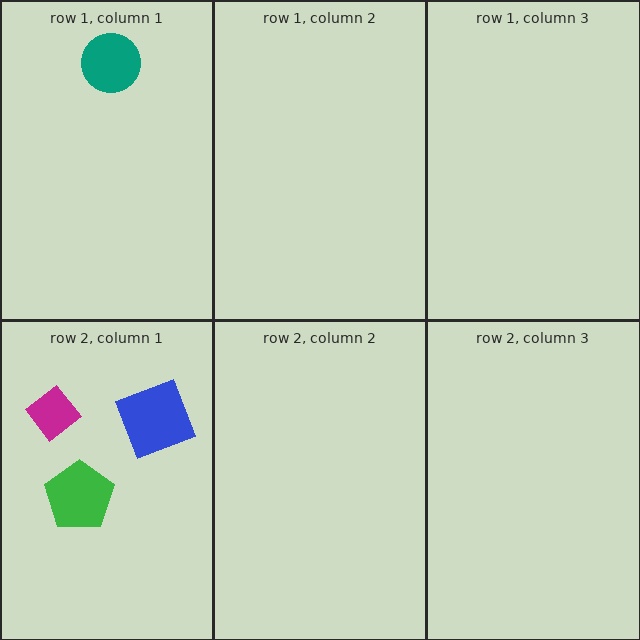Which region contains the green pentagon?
The row 2, column 1 region.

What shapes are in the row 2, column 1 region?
The green pentagon, the magenta diamond, the blue square.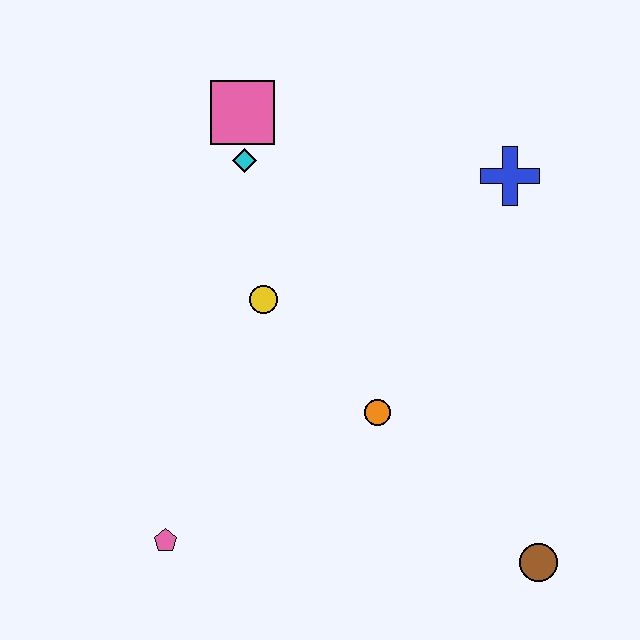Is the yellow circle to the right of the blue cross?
No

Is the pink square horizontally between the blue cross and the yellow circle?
No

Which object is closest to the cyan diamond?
The pink square is closest to the cyan diamond.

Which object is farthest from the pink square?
The brown circle is farthest from the pink square.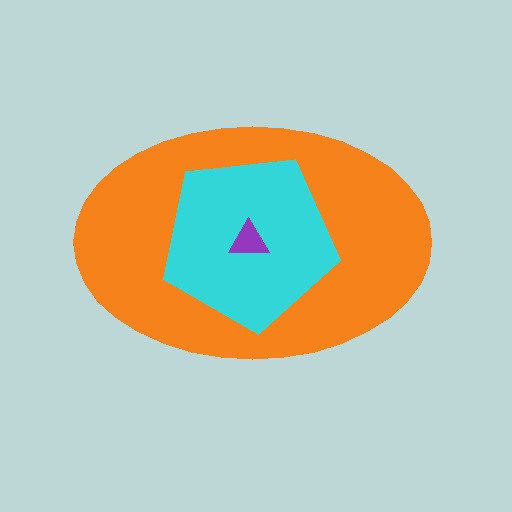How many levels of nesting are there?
3.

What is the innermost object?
The purple triangle.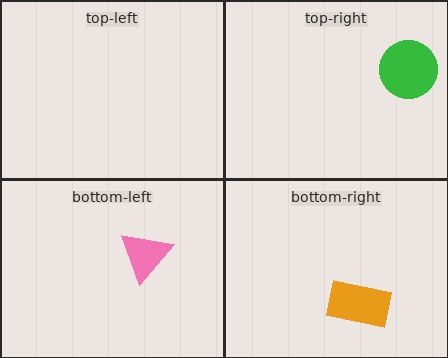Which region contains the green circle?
The top-right region.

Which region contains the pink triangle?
The bottom-left region.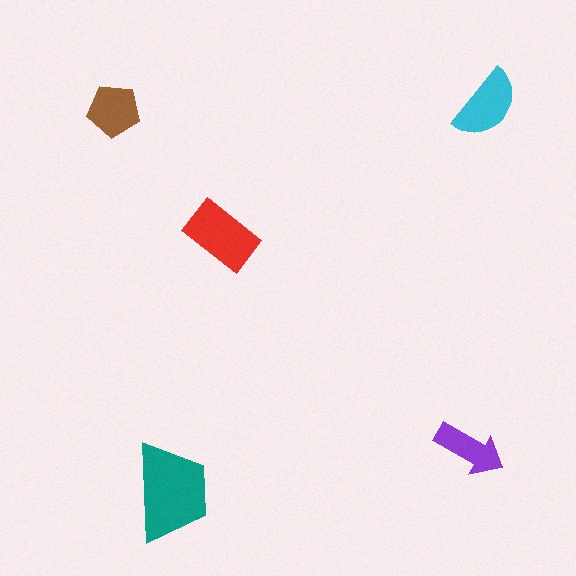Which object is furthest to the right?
The cyan semicircle is rightmost.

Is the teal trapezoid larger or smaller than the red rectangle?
Larger.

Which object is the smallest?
The purple arrow.